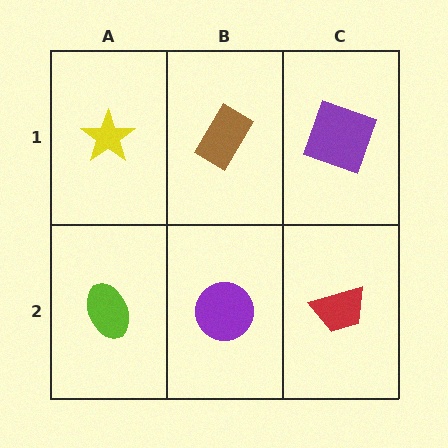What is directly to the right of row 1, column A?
A brown rectangle.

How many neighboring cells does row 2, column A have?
2.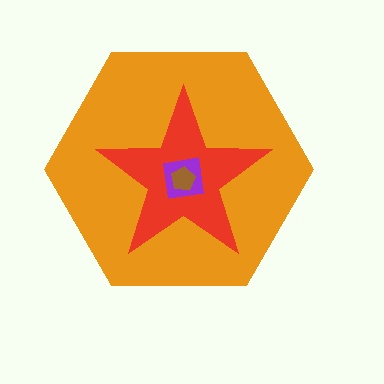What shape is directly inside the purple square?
The brown pentagon.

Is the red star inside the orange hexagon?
Yes.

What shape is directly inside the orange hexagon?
The red star.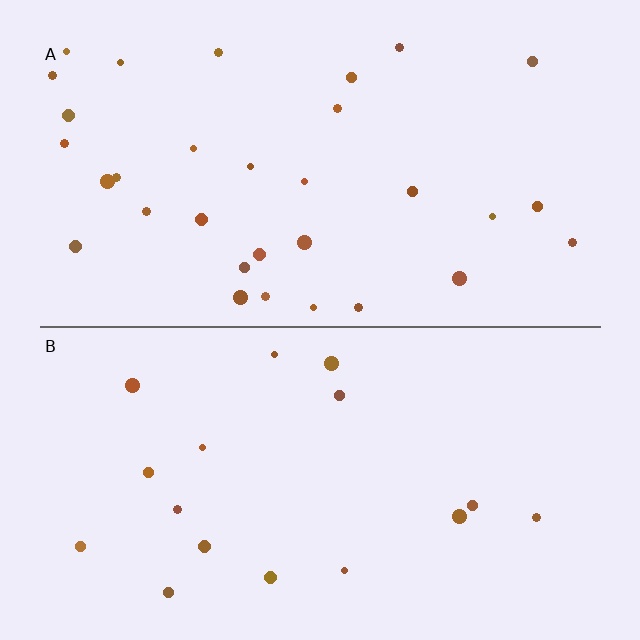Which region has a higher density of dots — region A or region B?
A (the top).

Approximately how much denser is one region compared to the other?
Approximately 1.8× — region A over region B.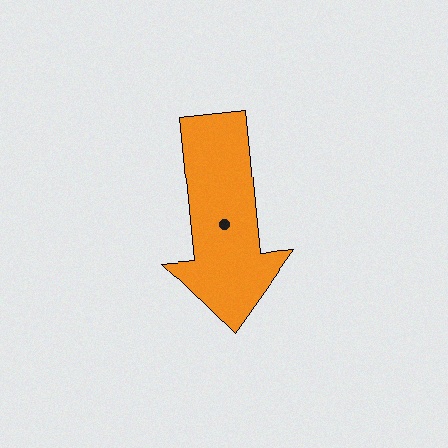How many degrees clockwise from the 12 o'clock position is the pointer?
Approximately 175 degrees.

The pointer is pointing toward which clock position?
Roughly 6 o'clock.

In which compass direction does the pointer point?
South.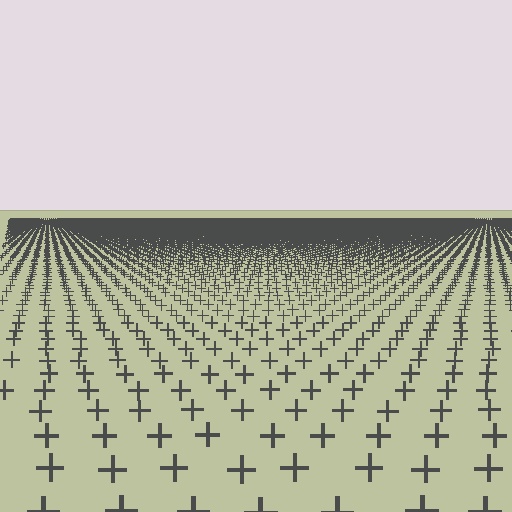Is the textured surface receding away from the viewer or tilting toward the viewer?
The surface is receding away from the viewer. Texture elements get smaller and denser toward the top.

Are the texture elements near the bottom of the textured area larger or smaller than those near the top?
Larger. Near the bottom, elements are closer to the viewer and appear at a bigger on-screen size.